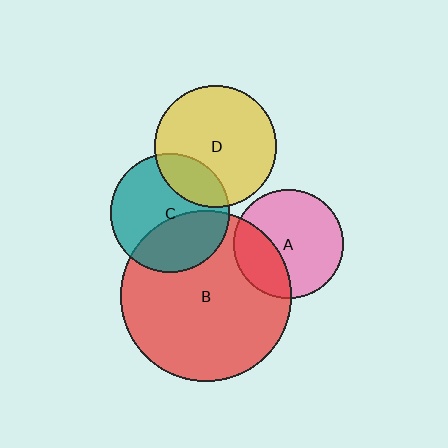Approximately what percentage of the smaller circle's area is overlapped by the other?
Approximately 35%.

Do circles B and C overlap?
Yes.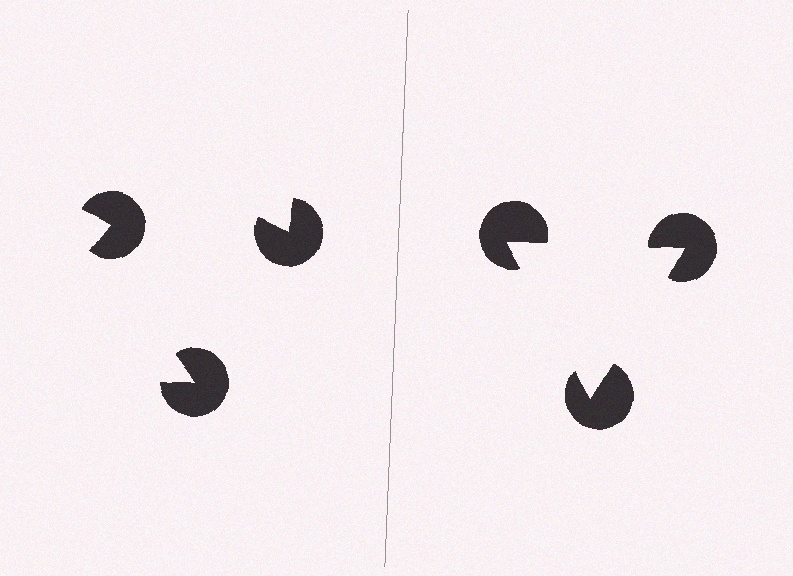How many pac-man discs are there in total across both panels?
6 — 3 on each side.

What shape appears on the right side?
An illusory triangle.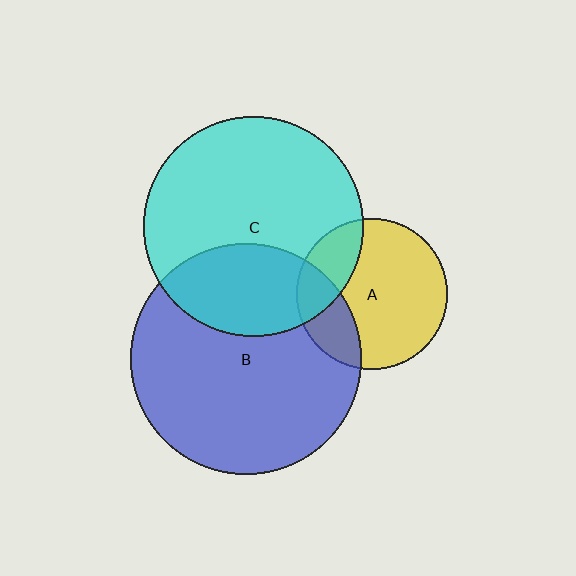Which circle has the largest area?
Circle B (blue).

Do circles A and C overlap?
Yes.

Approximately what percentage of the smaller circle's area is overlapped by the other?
Approximately 25%.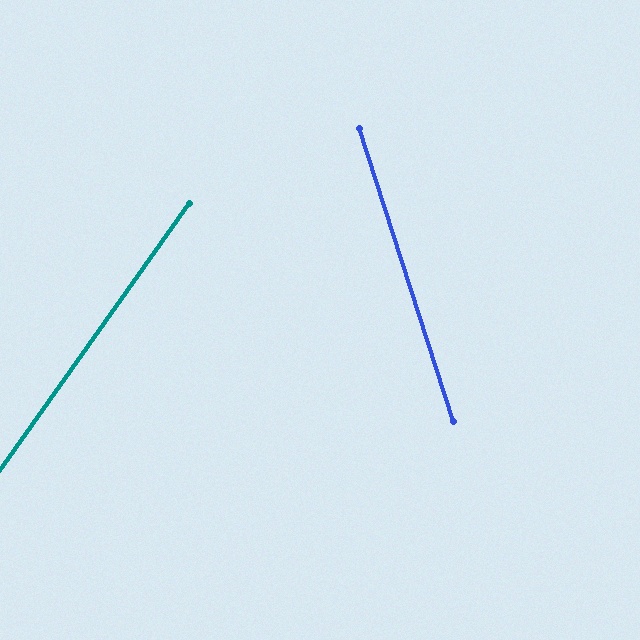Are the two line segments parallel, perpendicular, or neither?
Neither parallel nor perpendicular — they differ by about 53°.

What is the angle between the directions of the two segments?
Approximately 53 degrees.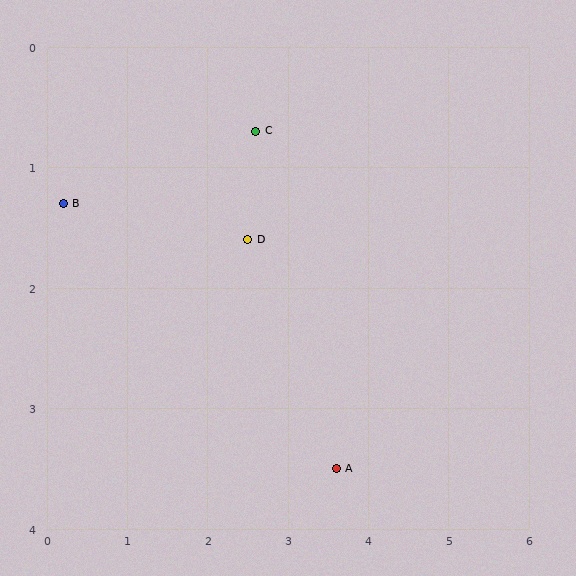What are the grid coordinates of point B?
Point B is at approximately (0.2, 1.3).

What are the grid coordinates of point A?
Point A is at approximately (3.6, 3.5).